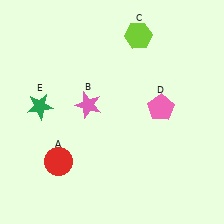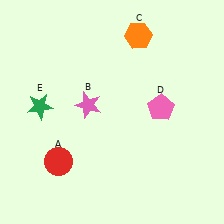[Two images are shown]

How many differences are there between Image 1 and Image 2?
There is 1 difference between the two images.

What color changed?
The hexagon (C) changed from lime in Image 1 to orange in Image 2.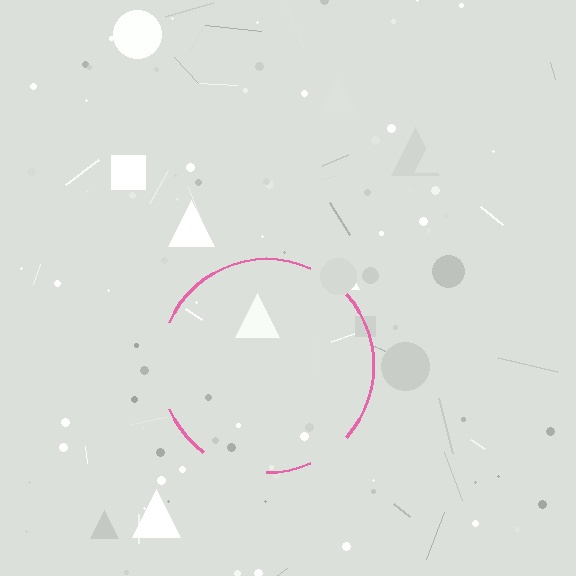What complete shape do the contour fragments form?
The contour fragments form a circle.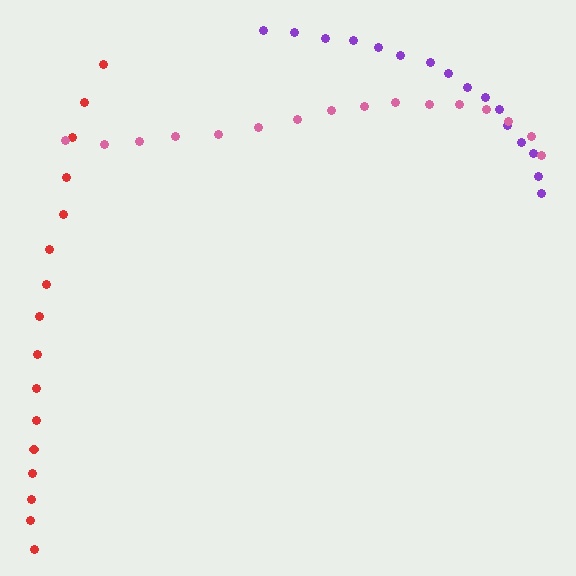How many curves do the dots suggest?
There are 3 distinct paths.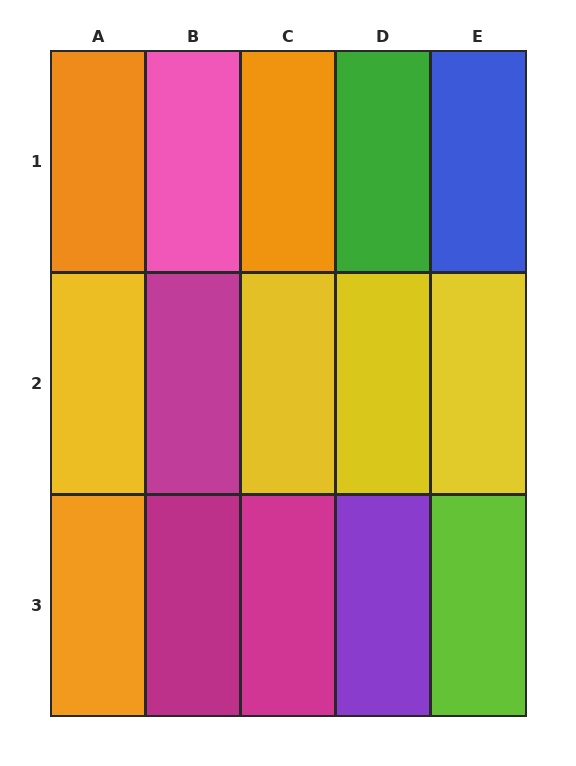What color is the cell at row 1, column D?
Green.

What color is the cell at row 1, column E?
Blue.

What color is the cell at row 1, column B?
Pink.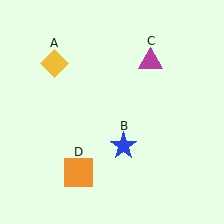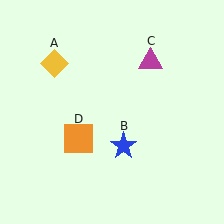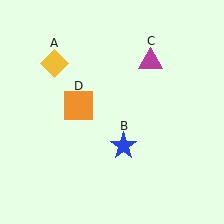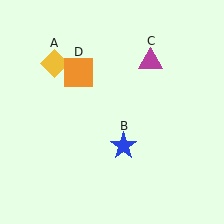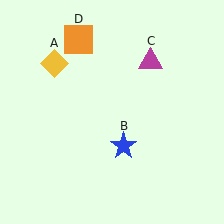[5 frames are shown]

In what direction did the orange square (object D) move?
The orange square (object D) moved up.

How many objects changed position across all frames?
1 object changed position: orange square (object D).